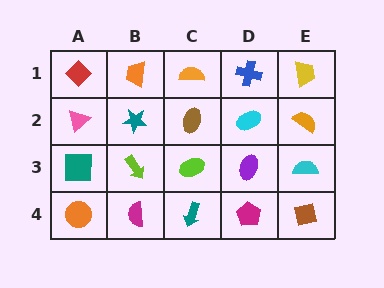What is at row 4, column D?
A magenta pentagon.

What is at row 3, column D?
A purple ellipse.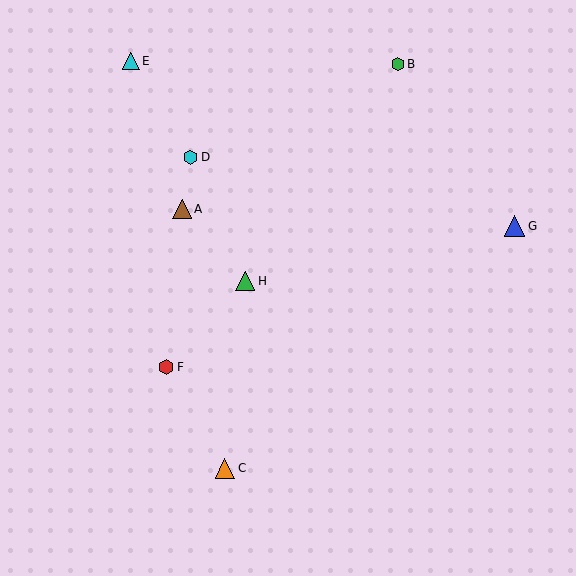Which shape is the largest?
The blue triangle (labeled G) is the largest.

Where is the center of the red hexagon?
The center of the red hexagon is at (166, 367).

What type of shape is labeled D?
Shape D is a cyan hexagon.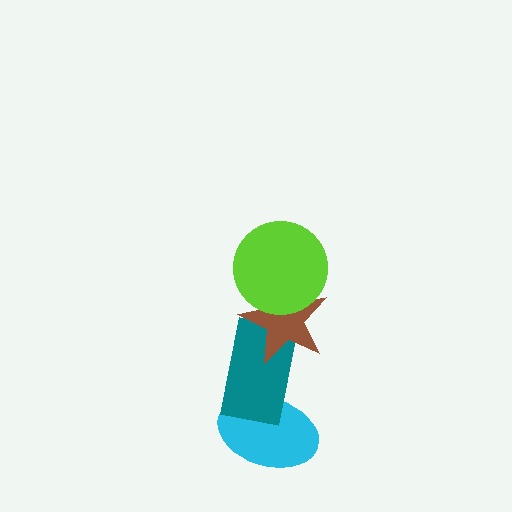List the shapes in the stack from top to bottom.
From top to bottom: the lime circle, the brown star, the teal rectangle, the cyan ellipse.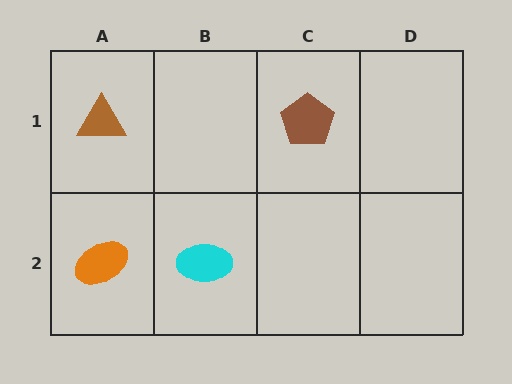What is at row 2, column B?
A cyan ellipse.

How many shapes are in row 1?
2 shapes.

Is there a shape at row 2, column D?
No, that cell is empty.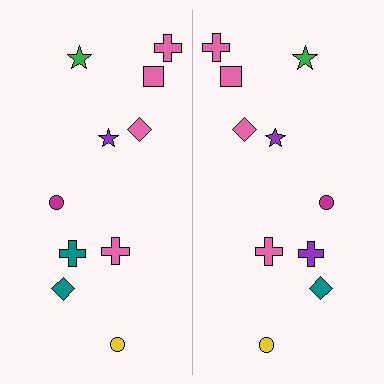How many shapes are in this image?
There are 20 shapes in this image.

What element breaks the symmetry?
The purple cross on the right side breaks the symmetry — its mirror counterpart is teal.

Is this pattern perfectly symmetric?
No, the pattern is not perfectly symmetric. The purple cross on the right side breaks the symmetry — its mirror counterpart is teal.